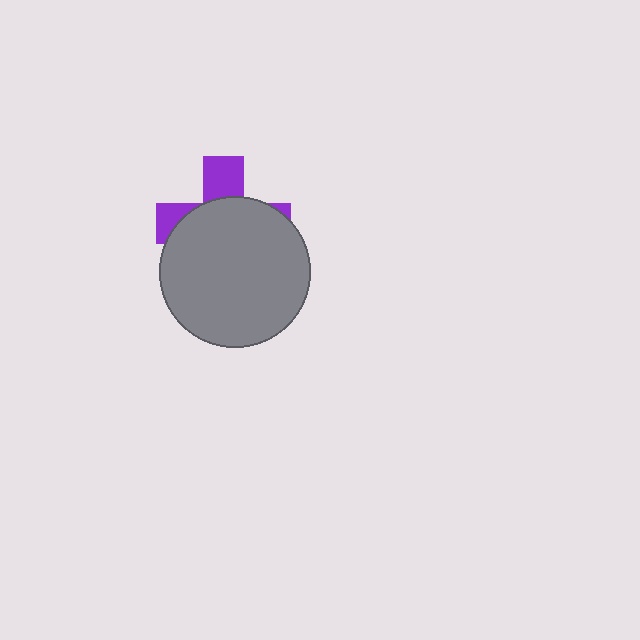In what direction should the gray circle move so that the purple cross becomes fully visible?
The gray circle should move down. That is the shortest direction to clear the overlap and leave the purple cross fully visible.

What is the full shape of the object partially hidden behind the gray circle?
The partially hidden object is a purple cross.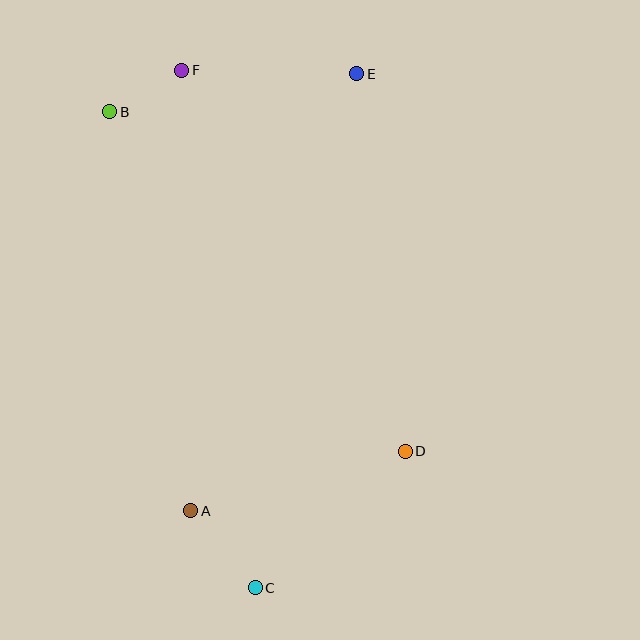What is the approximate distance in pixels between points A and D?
The distance between A and D is approximately 223 pixels.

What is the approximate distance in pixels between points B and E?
The distance between B and E is approximately 250 pixels.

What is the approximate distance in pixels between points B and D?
The distance between B and D is approximately 451 pixels.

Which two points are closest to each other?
Points B and F are closest to each other.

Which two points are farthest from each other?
Points C and E are farthest from each other.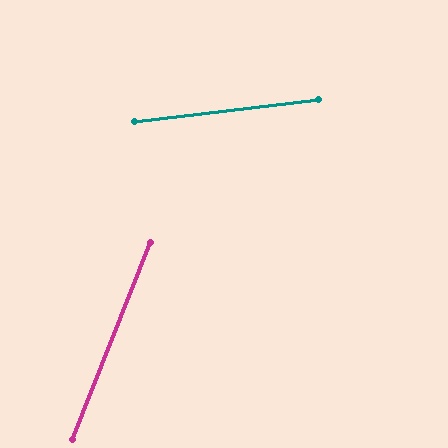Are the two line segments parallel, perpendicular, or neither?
Neither parallel nor perpendicular — they differ by about 62°.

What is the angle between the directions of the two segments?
Approximately 62 degrees.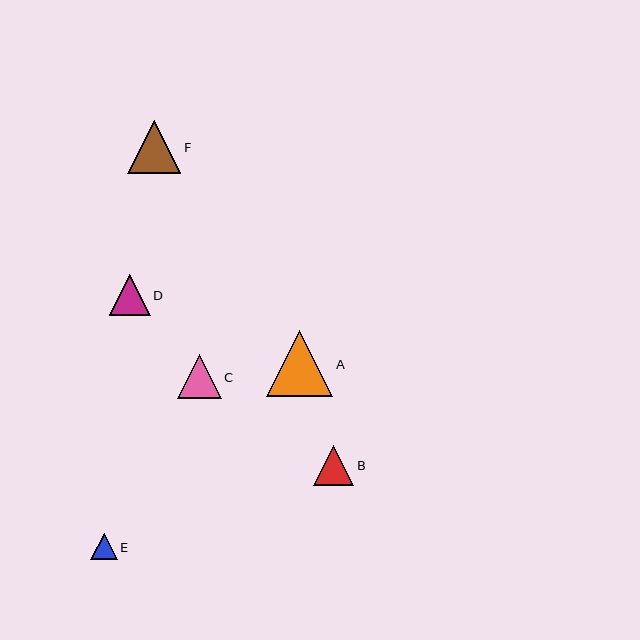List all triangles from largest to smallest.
From largest to smallest: A, F, C, D, B, E.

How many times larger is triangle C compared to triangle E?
Triangle C is approximately 1.7 times the size of triangle E.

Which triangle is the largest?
Triangle A is the largest with a size of approximately 66 pixels.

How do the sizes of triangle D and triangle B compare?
Triangle D and triangle B are approximately the same size.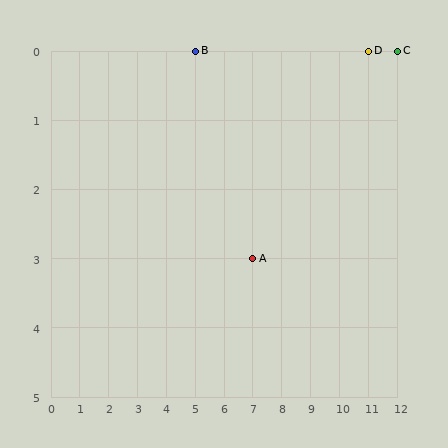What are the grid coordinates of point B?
Point B is at grid coordinates (5, 0).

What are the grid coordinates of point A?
Point A is at grid coordinates (7, 3).